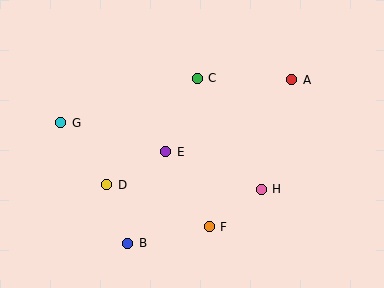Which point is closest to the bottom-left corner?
Point B is closest to the bottom-left corner.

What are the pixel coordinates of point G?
Point G is at (61, 123).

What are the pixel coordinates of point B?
Point B is at (128, 243).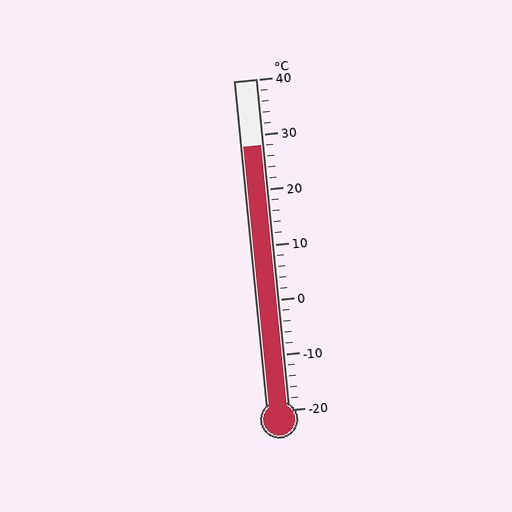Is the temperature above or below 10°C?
The temperature is above 10°C.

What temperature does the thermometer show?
The thermometer shows approximately 28°C.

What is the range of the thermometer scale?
The thermometer scale ranges from -20°C to 40°C.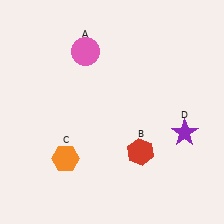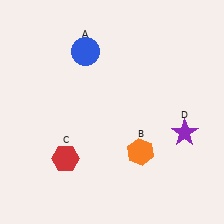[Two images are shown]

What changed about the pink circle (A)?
In Image 1, A is pink. In Image 2, it changed to blue.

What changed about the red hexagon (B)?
In Image 1, B is red. In Image 2, it changed to orange.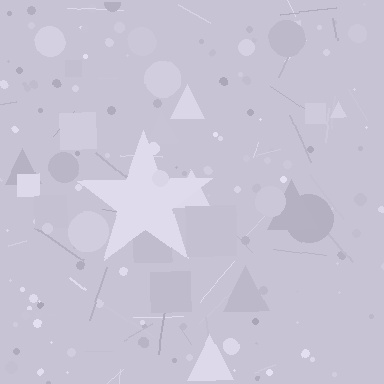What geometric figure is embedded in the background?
A star is embedded in the background.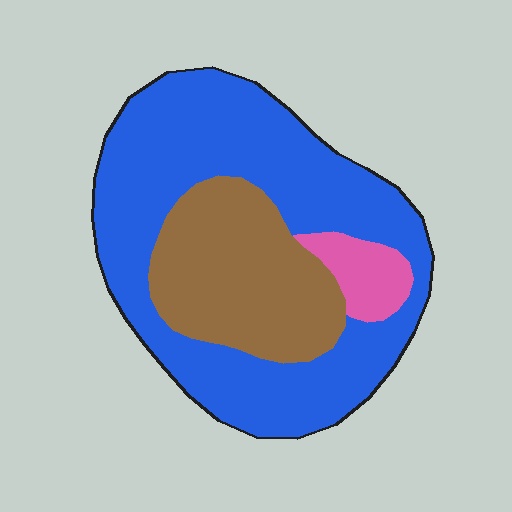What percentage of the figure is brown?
Brown takes up about one quarter (1/4) of the figure.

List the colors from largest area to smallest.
From largest to smallest: blue, brown, pink.